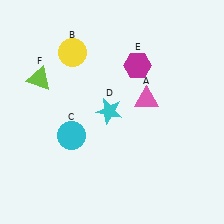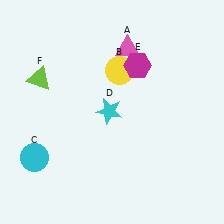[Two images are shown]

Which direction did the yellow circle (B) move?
The yellow circle (B) moved right.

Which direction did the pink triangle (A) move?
The pink triangle (A) moved up.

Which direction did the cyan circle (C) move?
The cyan circle (C) moved left.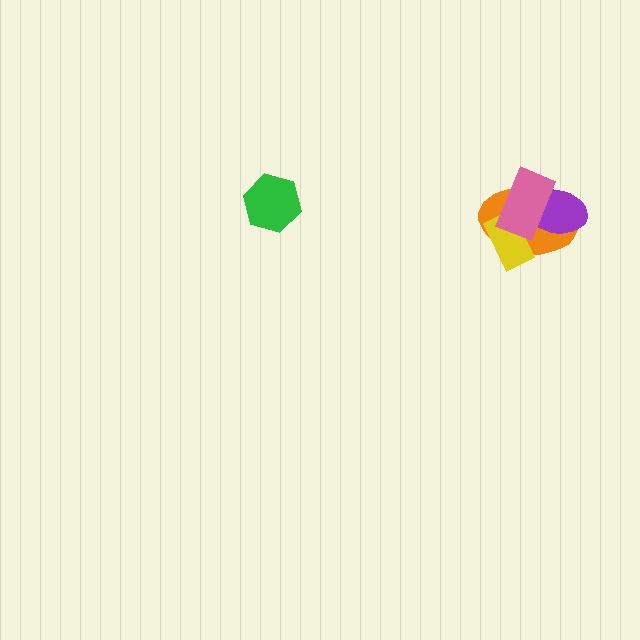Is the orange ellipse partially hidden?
Yes, it is partially covered by another shape.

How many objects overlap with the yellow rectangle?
2 objects overlap with the yellow rectangle.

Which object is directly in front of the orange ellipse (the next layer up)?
The yellow rectangle is directly in front of the orange ellipse.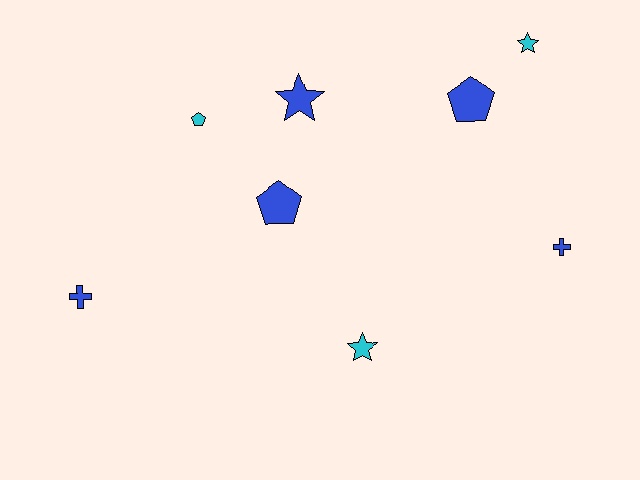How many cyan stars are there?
There are 2 cyan stars.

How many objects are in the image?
There are 8 objects.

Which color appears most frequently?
Blue, with 5 objects.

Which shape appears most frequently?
Pentagon, with 3 objects.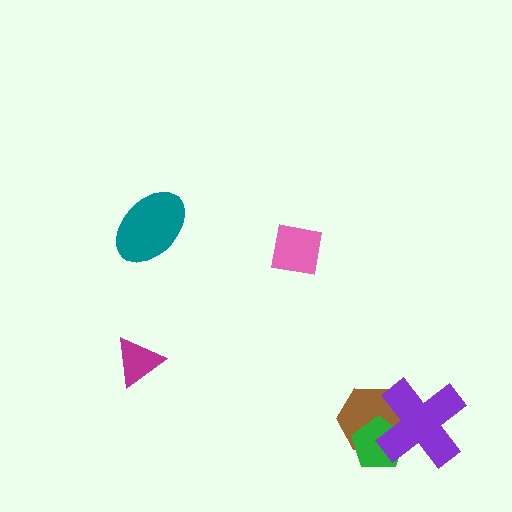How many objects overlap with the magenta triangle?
0 objects overlap with the magenta triangle.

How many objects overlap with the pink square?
0 objects overlap with the pink square.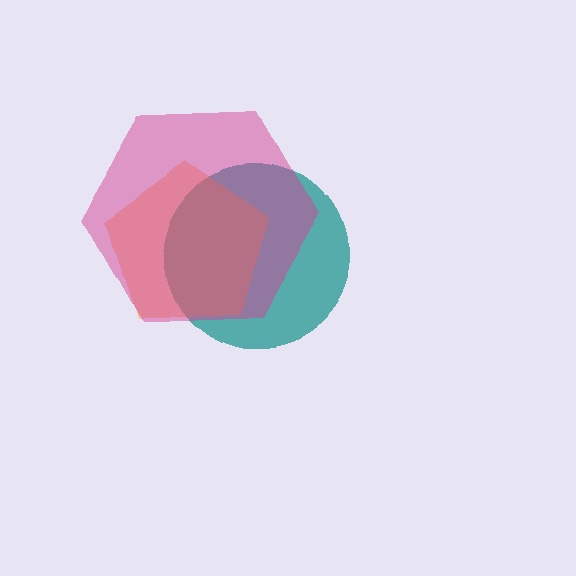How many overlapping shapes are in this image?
There are 3 overlapping shapes in the image.